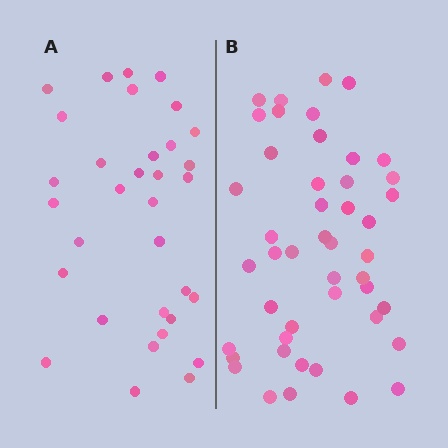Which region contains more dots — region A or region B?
Region B (the right region) has more dots.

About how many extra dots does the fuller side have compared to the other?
Region B has approximately 15 more dots than region A.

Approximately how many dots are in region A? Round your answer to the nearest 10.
About 30 dots. (The exact count is 33, which rounds to 30.)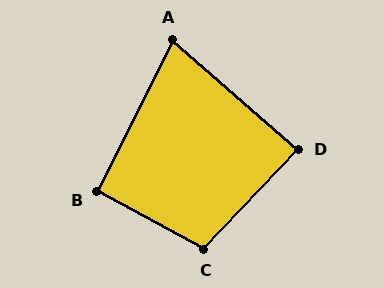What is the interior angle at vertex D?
Approximately 88 degrees (approximately right).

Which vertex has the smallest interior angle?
A, at approximately 75 degrees.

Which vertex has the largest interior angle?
C, at approximately 105 degrees.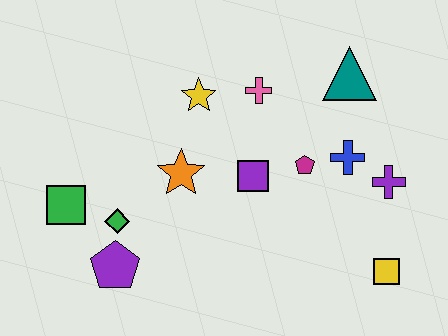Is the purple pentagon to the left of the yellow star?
Yes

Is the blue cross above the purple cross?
Yes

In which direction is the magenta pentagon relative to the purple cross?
The magenta pentagon is to the left of the purple cross.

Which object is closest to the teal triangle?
The blue cross is closest to the teal triangle.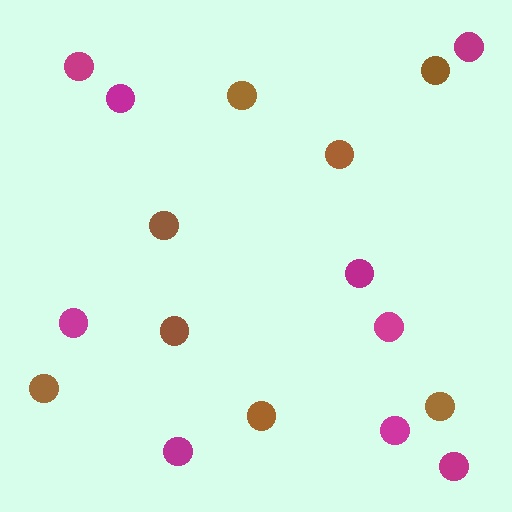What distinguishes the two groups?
There are 2 groups: one group of brown circles (8) and one group of magenta circles (9).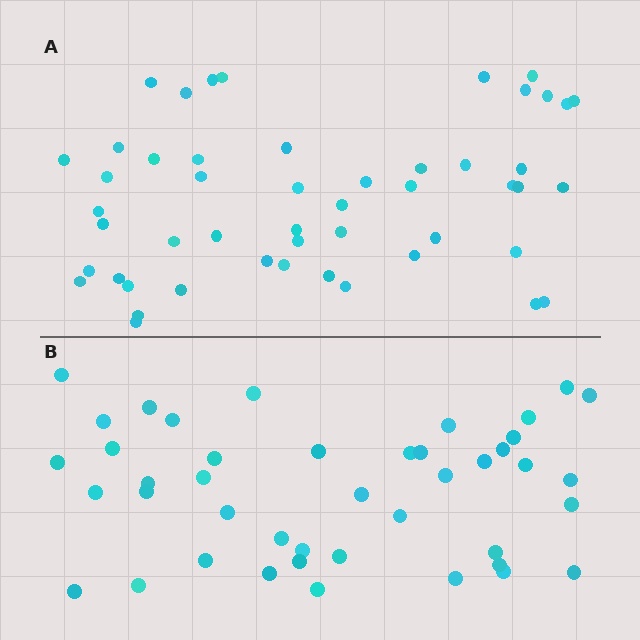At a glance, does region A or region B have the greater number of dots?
Region A (the top region) has more dots.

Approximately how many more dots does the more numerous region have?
Region A has roughly 8 or so more dots than region B.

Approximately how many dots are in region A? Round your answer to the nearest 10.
About 50 dots.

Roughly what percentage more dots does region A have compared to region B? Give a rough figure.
About 15% more.